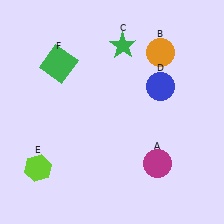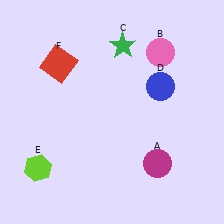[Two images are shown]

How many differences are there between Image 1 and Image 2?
There are 2 differences between the two images.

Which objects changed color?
B changed from orange to pink. F changed from green to red.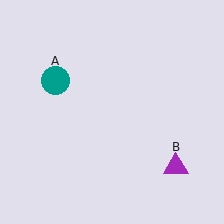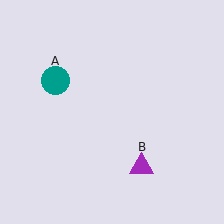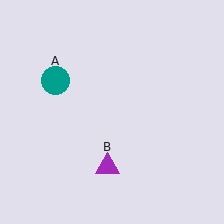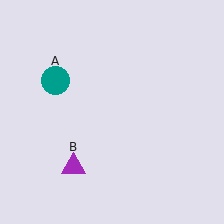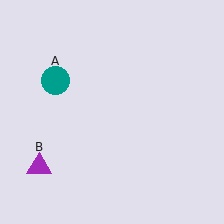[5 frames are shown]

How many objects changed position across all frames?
1 object changed position: purple triangle (object B).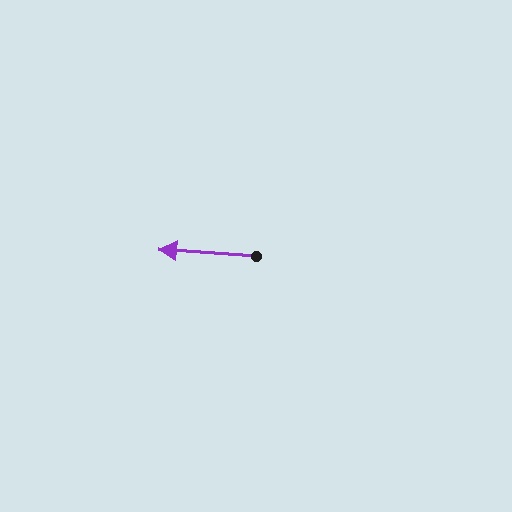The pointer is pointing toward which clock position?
Roughly 9 o'clock.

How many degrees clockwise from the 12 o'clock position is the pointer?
Approximately 274 degrees.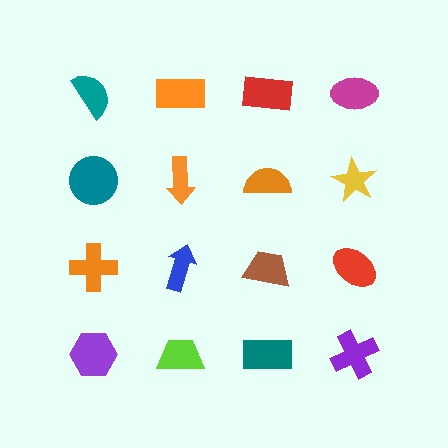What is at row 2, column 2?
An orange arrow.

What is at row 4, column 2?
A lime trapezoid.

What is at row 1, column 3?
A red rectangle.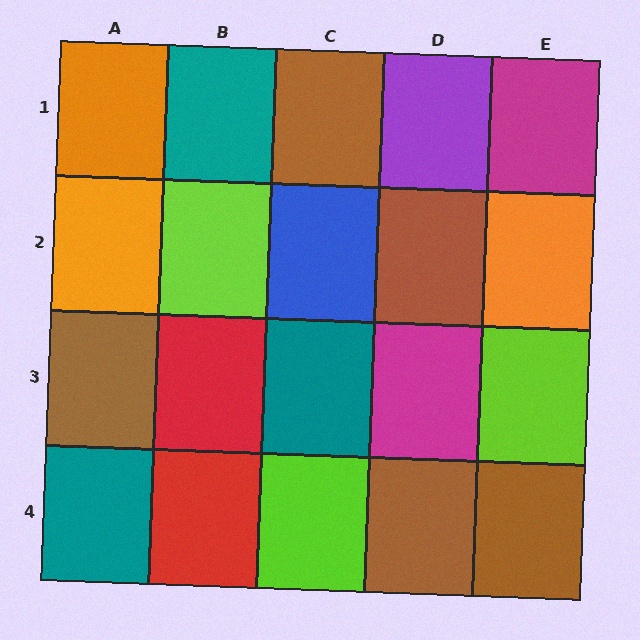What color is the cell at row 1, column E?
Magenta.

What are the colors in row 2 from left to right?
Orange, lime, blue, brown, orange.